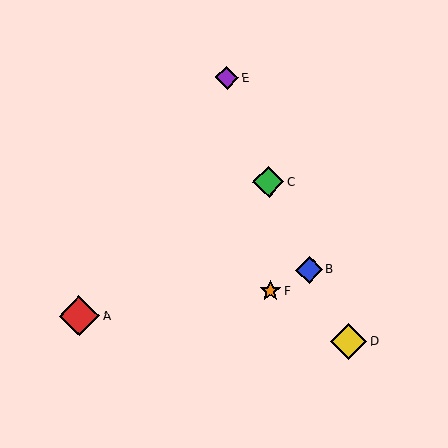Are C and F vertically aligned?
Yes, both are at x≈269.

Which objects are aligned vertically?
Objects C, F are aligned vertically.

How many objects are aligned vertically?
2 objects (C, F) are aligned vertically.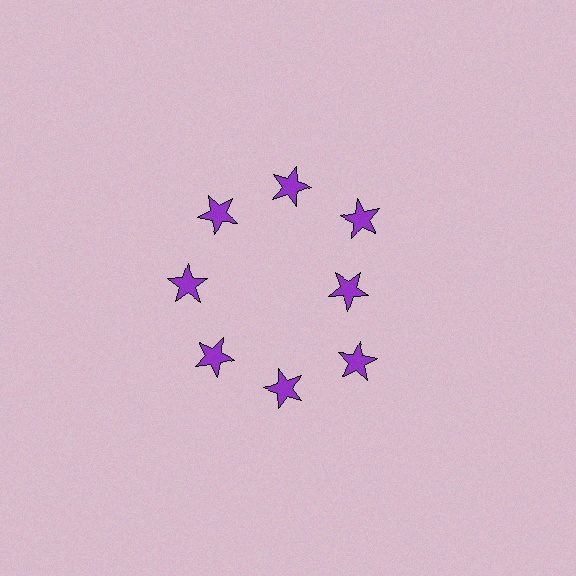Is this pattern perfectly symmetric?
No. The 8 purple stars are arranged in a ring, but one element near the 3 o'clock position is pulled inward toward the center, breaking the 8-fold rotational symmetry.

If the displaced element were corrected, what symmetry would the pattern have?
It would have 8-fold rotational symmetry — the pattern would map onto itself every 45 degrees.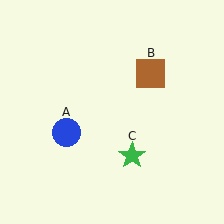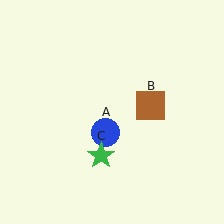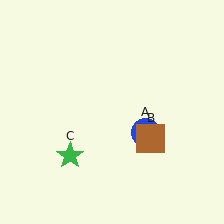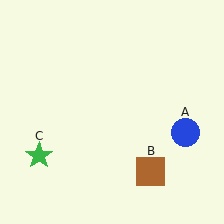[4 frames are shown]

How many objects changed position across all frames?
3 objects changed position: blue circle (object A), brown square (object B), green star (object C).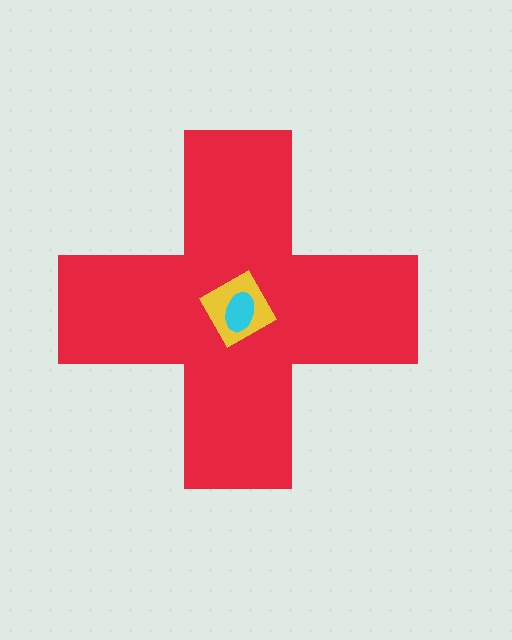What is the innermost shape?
The cyan ellipse.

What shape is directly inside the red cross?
The yellow square.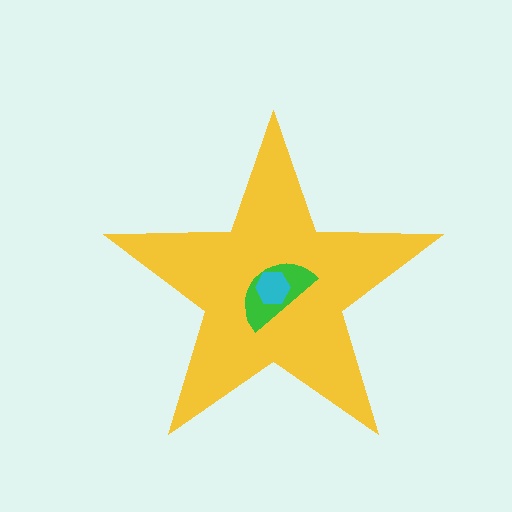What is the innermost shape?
The cyan hexagon.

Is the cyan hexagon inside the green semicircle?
Yes.